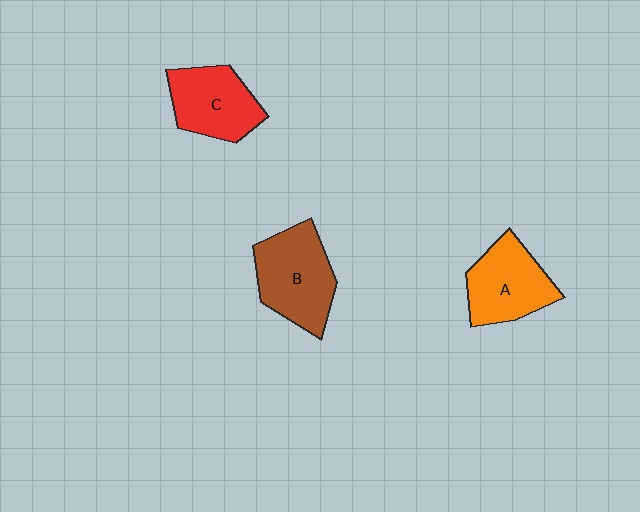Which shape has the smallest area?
Shape C (red).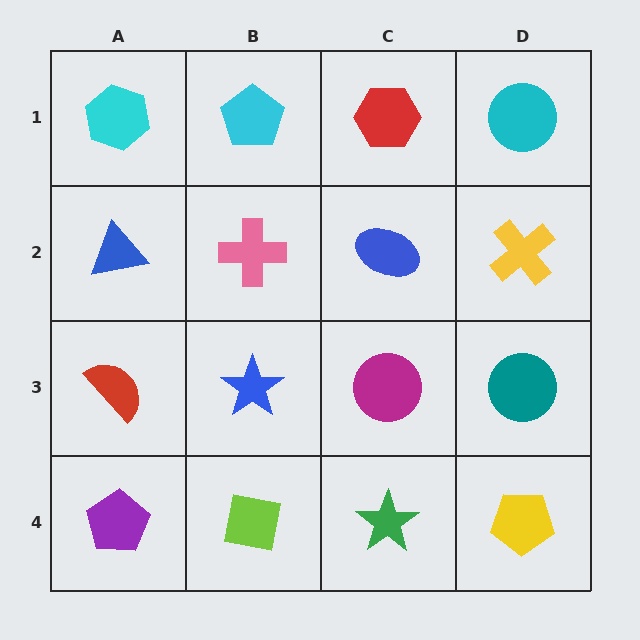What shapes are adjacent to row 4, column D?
A teal circle (row 3, column D), a green star (row 4, column C).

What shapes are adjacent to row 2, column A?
A cyan hexagon (row 1, column A), a red semicircle (row 3, column A), a pink cross (row 2, column B).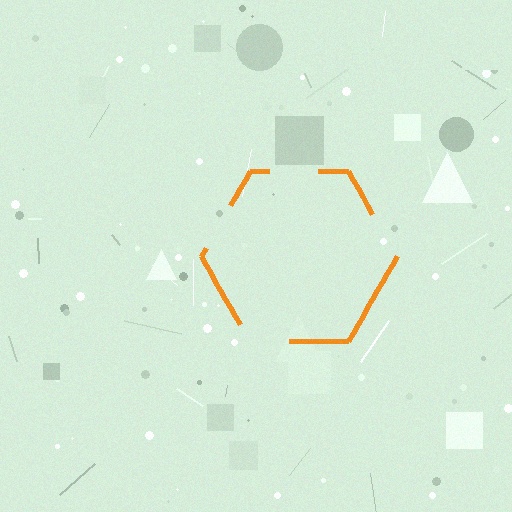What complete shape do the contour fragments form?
The contour fragments form a hexagon.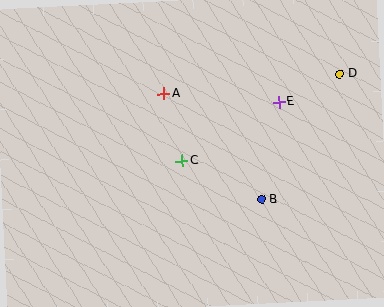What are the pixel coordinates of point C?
Point C is at (182, 161).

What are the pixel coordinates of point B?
Point B is at (261, 199).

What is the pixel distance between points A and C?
The distance between A and C is 70 pixels.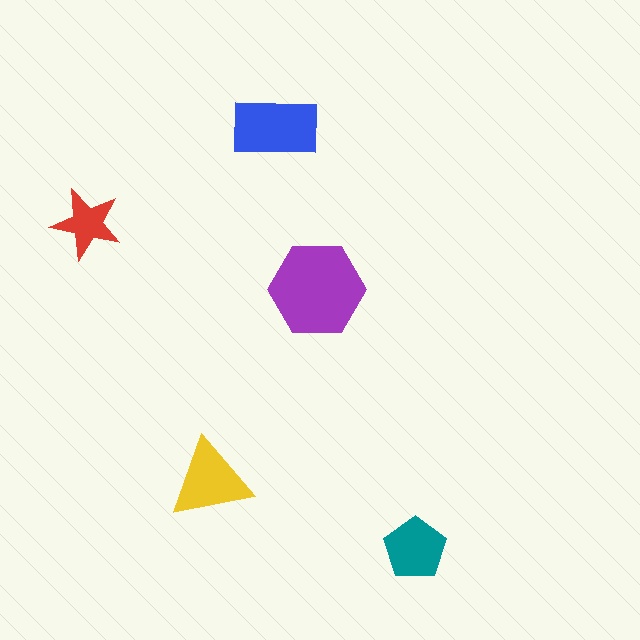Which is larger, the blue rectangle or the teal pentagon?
The blue rectangle.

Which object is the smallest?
The red star.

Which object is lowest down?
The teal pentagon is bottommost.